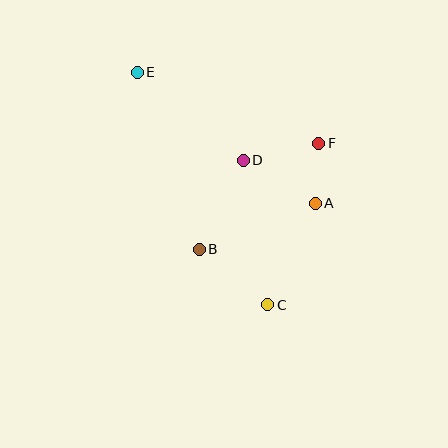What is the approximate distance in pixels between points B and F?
The distance between B and F is approximately 159 pixels.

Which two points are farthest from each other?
Points C and E are farthest from each other.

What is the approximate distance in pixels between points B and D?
The distance between B and D is approximately 99 pixels.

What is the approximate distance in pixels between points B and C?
The distance between B and C is approximately 88 pixels.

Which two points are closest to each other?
Points A and F are closest to each other.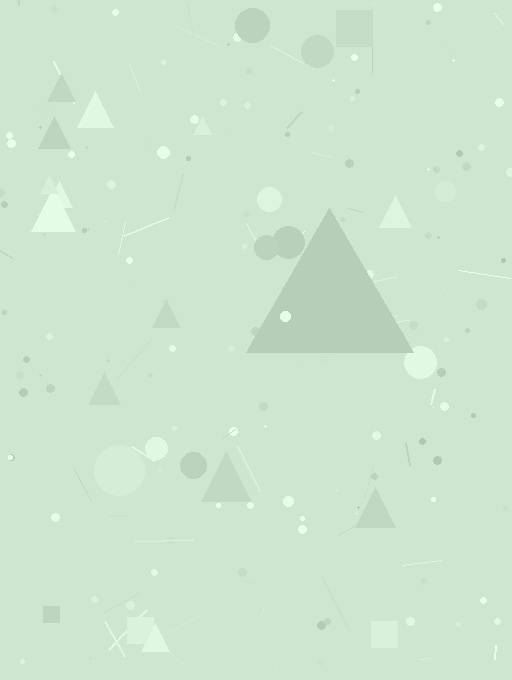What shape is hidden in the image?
A triangle is hidden in the image.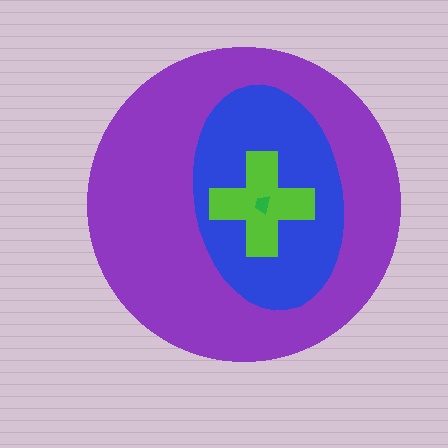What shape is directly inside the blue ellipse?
The lime cross.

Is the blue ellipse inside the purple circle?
Yes.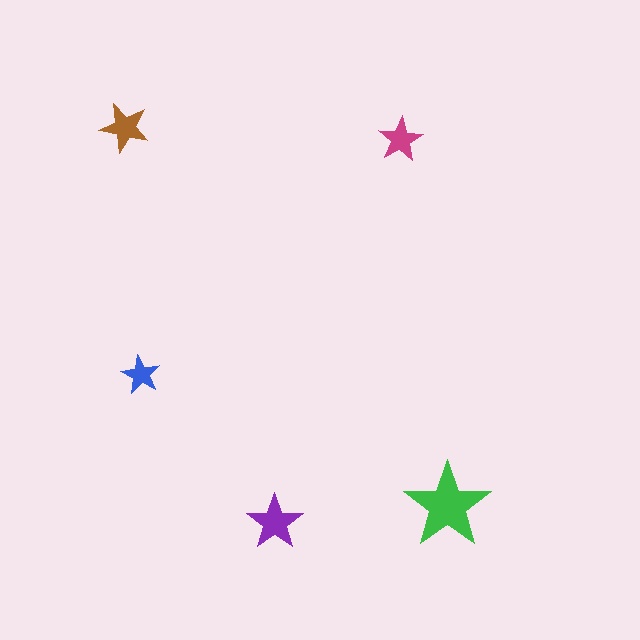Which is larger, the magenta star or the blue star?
The magenta one.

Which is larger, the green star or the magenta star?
The green one.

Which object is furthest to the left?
The brown star is leftmost.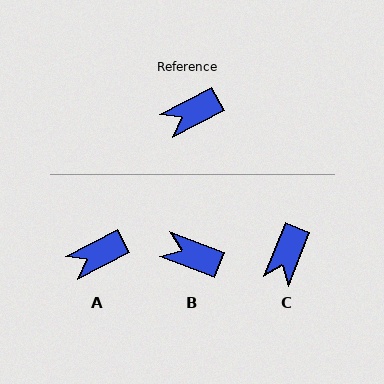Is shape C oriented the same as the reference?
No, it is off by about 41 degrees.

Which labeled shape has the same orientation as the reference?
A.